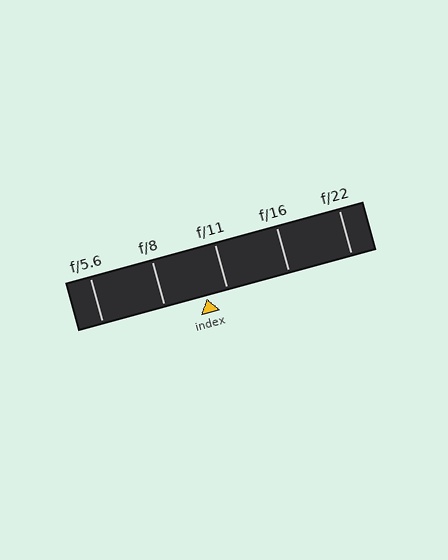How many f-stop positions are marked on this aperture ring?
There are 5 f-stop positions marked.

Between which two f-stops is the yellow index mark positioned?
The index mark is between f/8 and f/11.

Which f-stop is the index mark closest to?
The index mark is closest to f/11.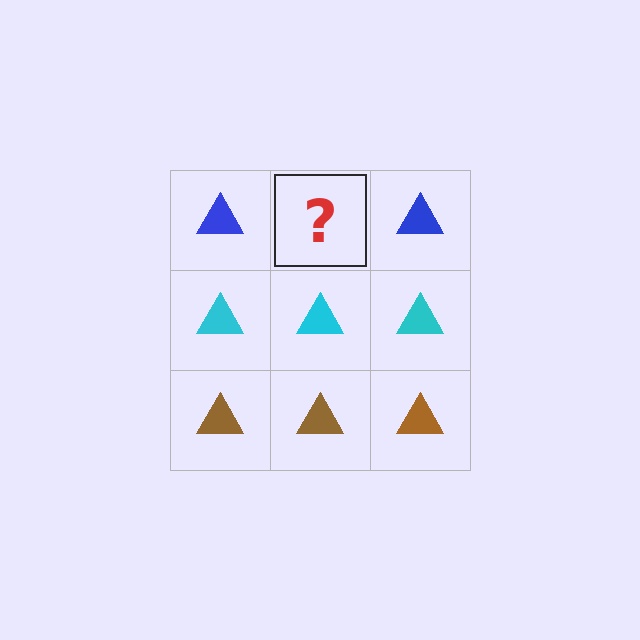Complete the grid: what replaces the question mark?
The question mark should be replaced with a blue triangle.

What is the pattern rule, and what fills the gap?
The rule is that each row has a consistent color. The gap should be filled with a blue triangle.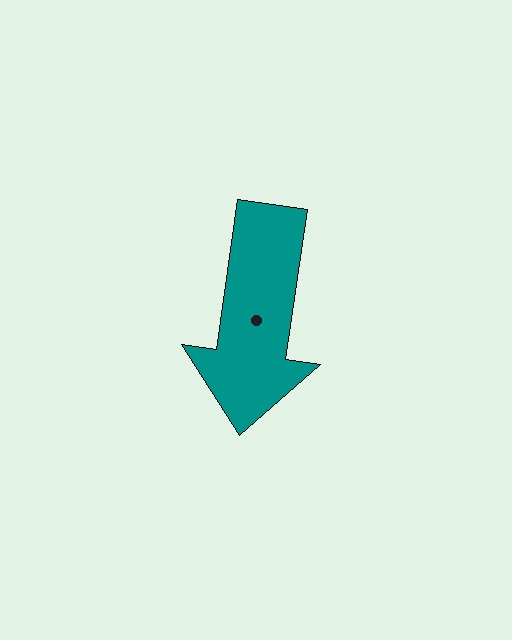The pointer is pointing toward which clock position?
Roughly 6 o'clock.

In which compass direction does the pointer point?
South.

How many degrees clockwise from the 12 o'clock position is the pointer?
Approximately 188 degrees.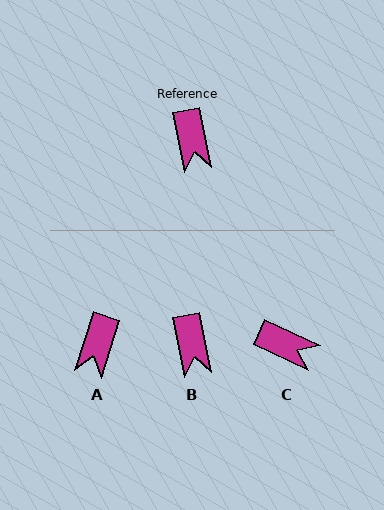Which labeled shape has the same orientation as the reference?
B.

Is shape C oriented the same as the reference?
No, it is off by about 55 degrees.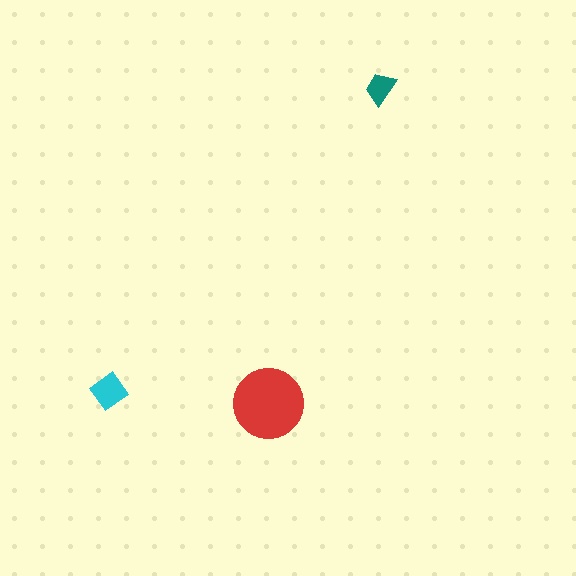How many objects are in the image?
There are 3 objects in the image.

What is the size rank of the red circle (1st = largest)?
1st.